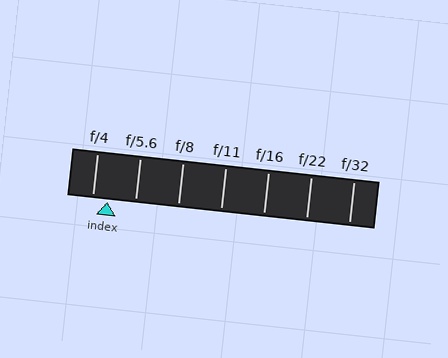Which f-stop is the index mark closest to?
The index mark is closest to f/4.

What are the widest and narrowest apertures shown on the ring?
The widest aperture shown is f/4 and the narrowest is f/32.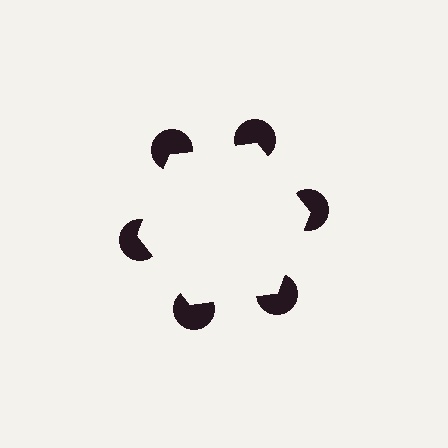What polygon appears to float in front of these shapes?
An illusory hexagon — its edges are inferred from the aligned wedge cuts in the pac-man discs, not physically drawn.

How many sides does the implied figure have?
6 sides.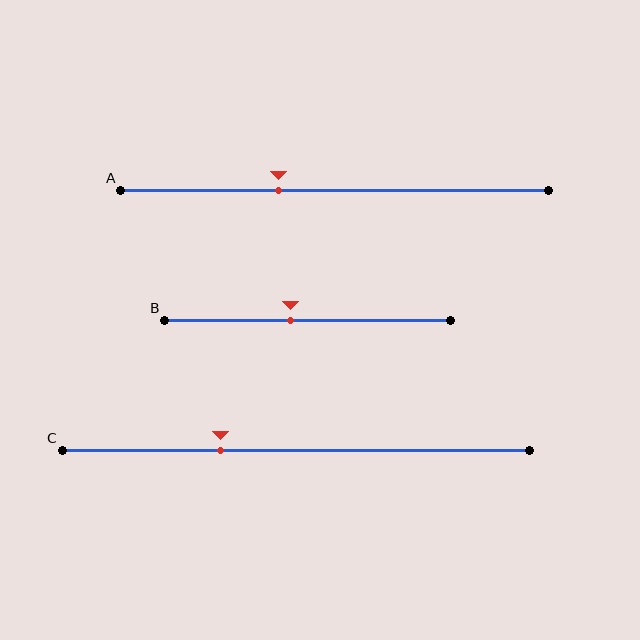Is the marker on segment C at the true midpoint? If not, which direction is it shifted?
No, the marker on segment C is shifted to the left by about 16% of the segment length.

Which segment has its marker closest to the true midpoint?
Segment B has its marker closest to the true midpoint.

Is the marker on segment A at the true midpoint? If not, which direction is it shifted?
No, the marker on segment A is shifted to the left by about 13% of the segment length.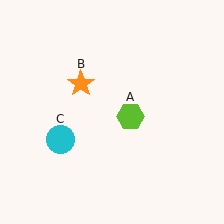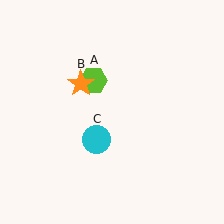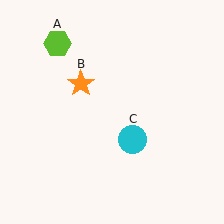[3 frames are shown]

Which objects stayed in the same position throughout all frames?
Orange star (object B) remained stationary.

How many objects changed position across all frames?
2 objects changed position: lime hexagon (object A), cyan circle (object C).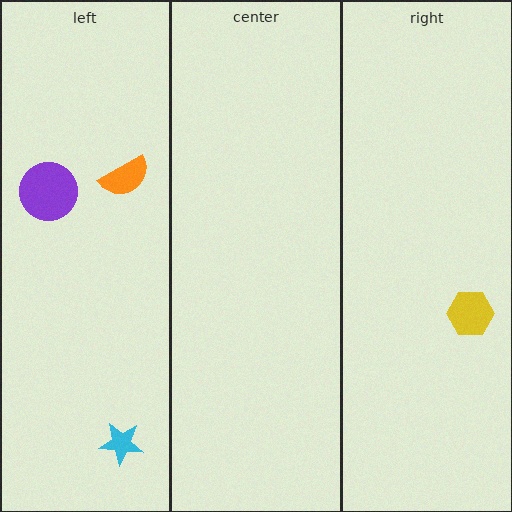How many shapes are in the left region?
3.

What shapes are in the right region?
The yellow hexagon.